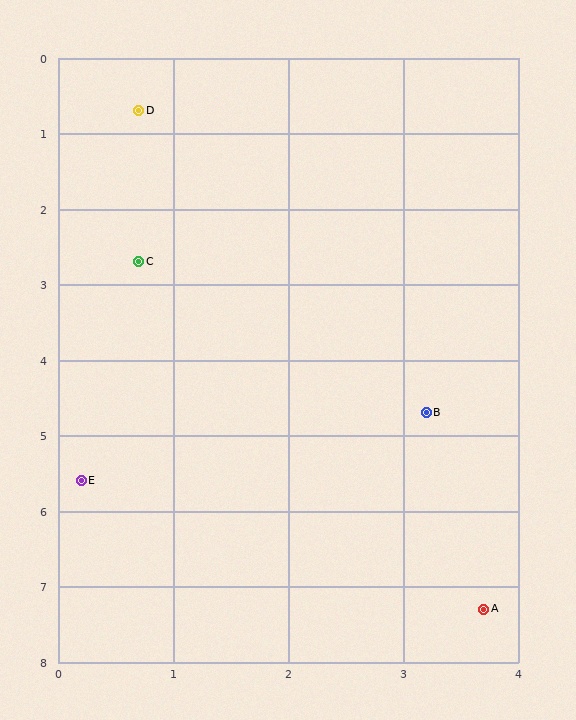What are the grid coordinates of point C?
Point C is at approximately (0.7, 2.7).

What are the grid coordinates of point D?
Point D is at approximately (0.7, 0.7).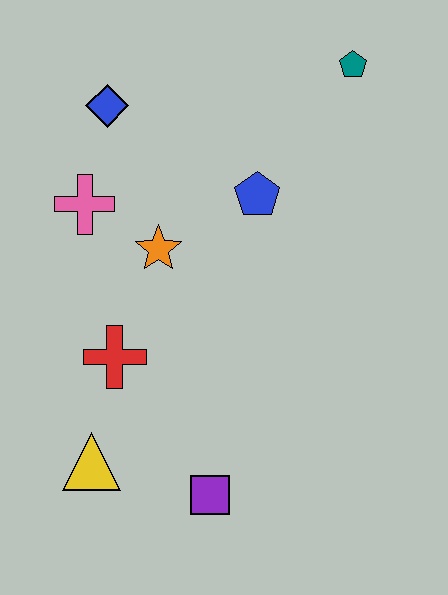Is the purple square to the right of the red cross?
Yes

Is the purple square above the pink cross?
No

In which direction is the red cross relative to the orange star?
The red cross is below the orange star.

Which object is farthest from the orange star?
The teal pentagon is farthest from the orange star.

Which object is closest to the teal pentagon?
The blue pentagon is closest to the teal pentagon.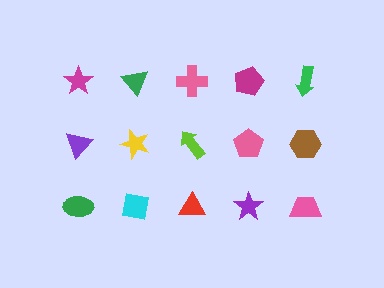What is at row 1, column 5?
A green arrow.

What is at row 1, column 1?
A magenta star.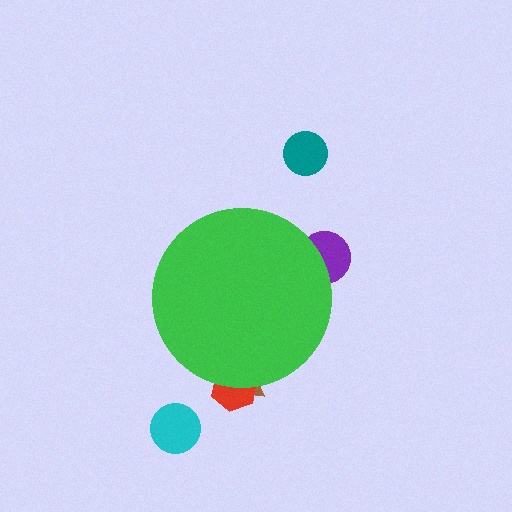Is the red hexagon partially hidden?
Yes, the red hexagon is partially hidden behind the green circle.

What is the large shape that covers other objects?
A green circle.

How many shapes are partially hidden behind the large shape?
3 shapes are partially hidden.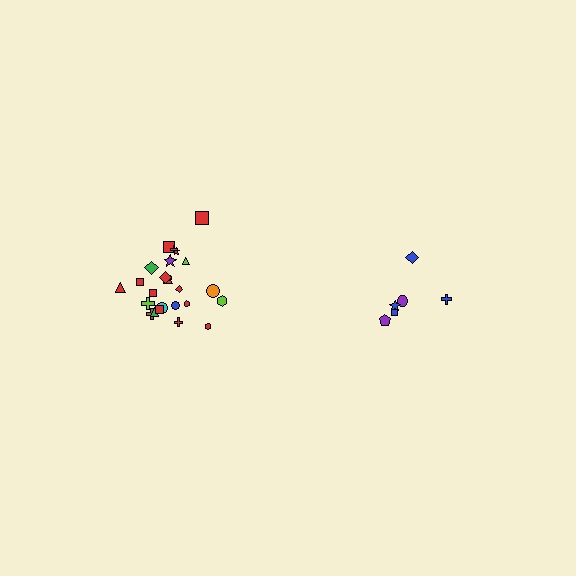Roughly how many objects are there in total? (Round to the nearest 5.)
Roughly 30 objects in total.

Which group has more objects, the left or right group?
The left group.